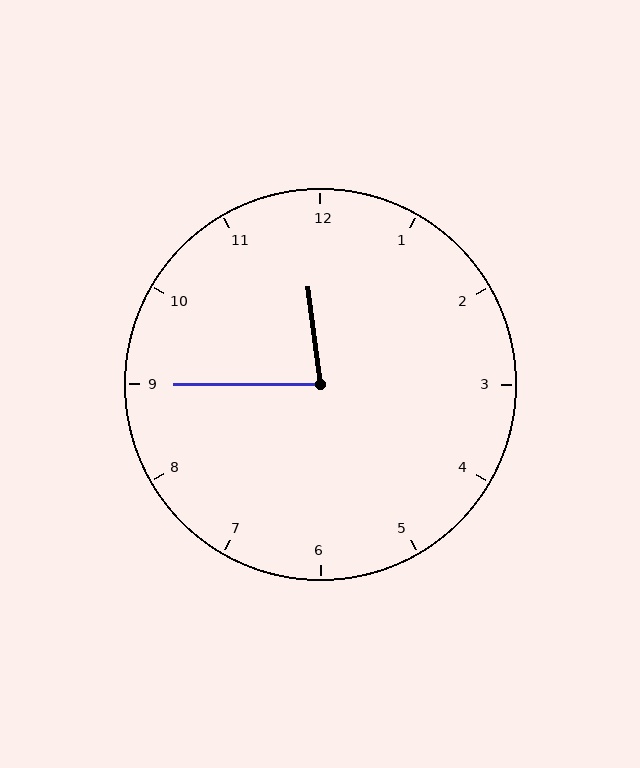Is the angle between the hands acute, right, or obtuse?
It is acute.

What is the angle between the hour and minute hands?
Approximately 82 degrees.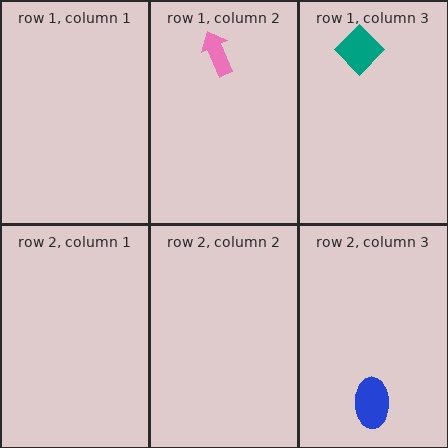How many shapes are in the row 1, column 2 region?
1.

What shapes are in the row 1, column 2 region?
The pink arrow.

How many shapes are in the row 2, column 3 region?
1.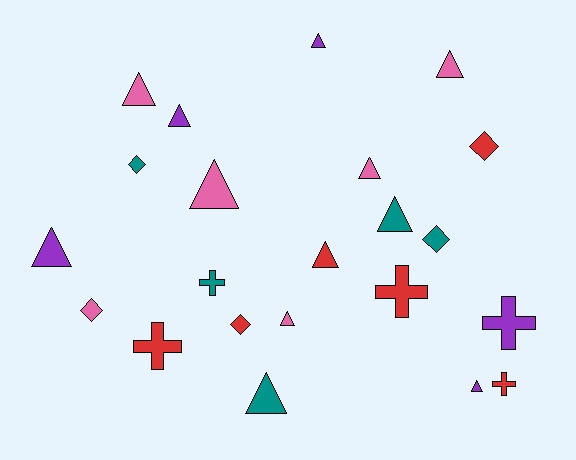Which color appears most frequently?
Pink, with 6 objects.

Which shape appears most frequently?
Triangle, with 12 objects.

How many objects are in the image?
There are 22 objects.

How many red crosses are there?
There are 3 red crosses.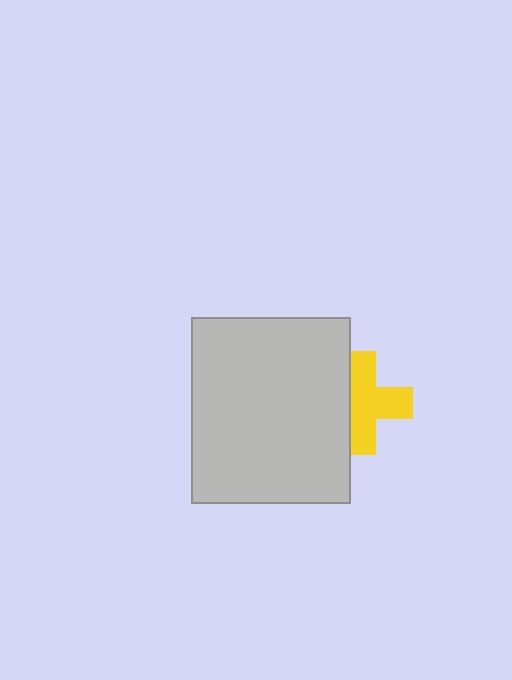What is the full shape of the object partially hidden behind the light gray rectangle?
The partially hidden object is a yellow cross.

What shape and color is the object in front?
The object in front is a light gray rectangle.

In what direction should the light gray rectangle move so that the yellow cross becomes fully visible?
The light gray rectangle should move left. That is the shortest direction to clear the overlap and leave the yellow cross fully visible.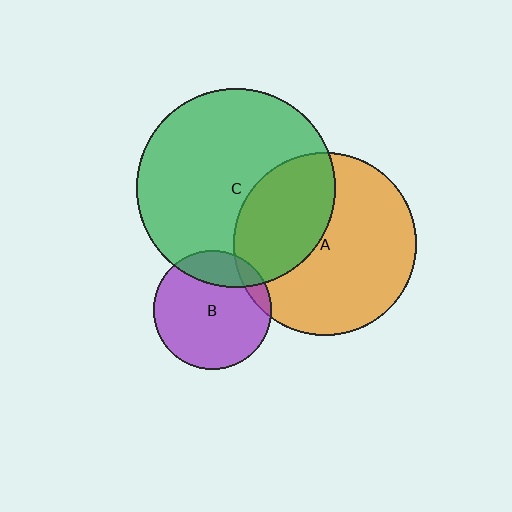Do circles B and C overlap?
Yes.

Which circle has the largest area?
Circle C (green).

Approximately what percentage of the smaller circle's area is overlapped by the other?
Approximately 20%.